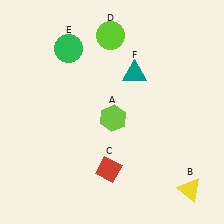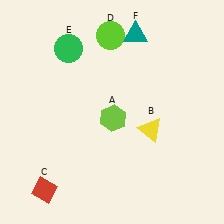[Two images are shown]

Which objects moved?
The objects that moved are: the yellow triangle (B), the red diamond (C), the teal triangle (F).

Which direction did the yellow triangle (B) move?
The yellow triangle (B) moved up.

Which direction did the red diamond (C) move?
The red diamond (C) moved left.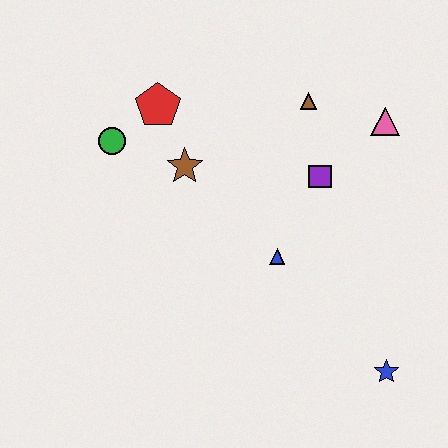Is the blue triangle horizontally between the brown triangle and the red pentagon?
Yes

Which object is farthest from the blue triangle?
The green circle is farthest from the blue triangle.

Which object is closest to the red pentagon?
The green circle is closest to the red pentagon.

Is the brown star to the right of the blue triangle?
No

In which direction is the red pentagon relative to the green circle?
The red pentagon is to the right of the green circle.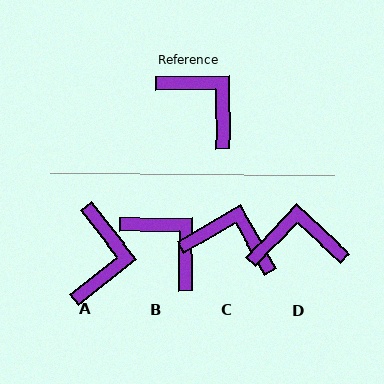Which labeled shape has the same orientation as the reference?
B.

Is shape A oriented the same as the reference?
No, it is off by about 52 degrees.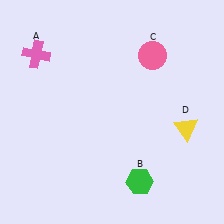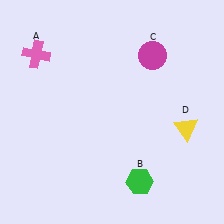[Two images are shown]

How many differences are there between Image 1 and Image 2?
There is 1 difference between the two images.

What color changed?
The circle (C) changed from pink in Image 1 to magenta in Image 2.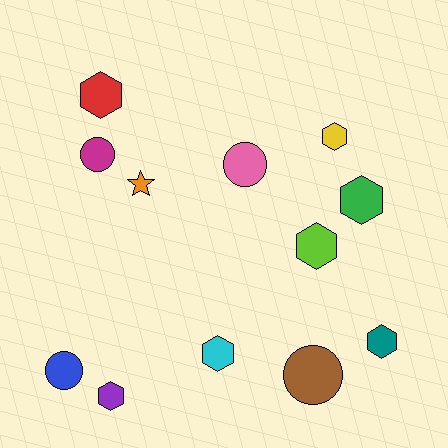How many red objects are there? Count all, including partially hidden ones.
There is 1 red object.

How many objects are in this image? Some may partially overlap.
There are 12 objects.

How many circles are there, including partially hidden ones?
There are 4 circles.